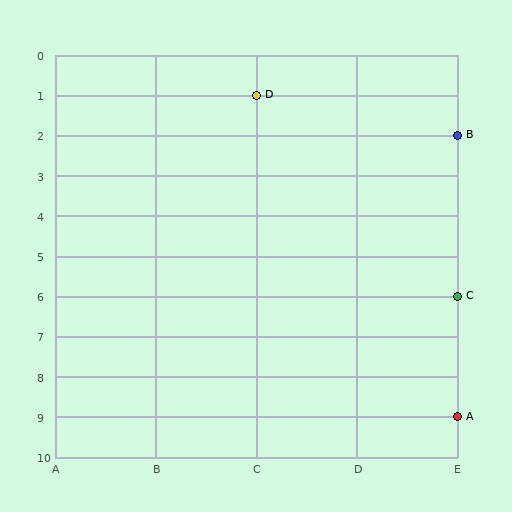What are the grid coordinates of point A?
Point A is at grid coordinates (E, 9).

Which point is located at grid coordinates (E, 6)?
Point C is at (E, 6).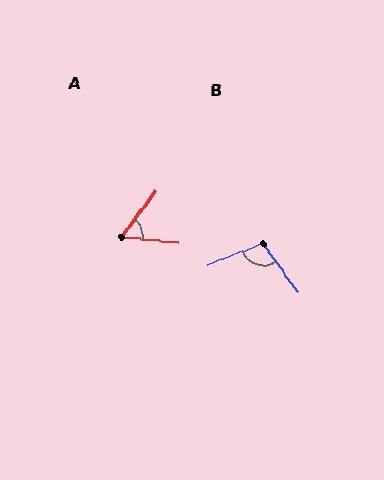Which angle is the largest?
B, at approximately 104 degrees.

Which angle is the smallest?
A, at approximately 59 degrees.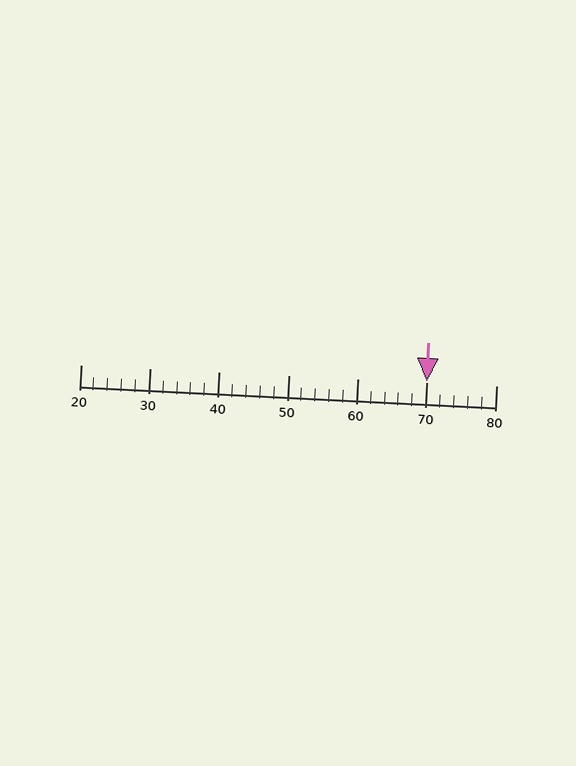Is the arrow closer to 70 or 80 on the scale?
The arrow is closer to 70.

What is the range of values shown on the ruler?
The ruler shows values from 20 to 80.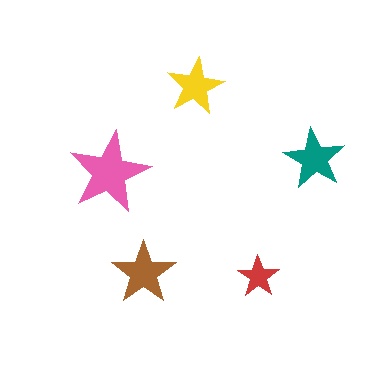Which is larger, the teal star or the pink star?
The pink one.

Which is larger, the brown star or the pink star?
The pink one.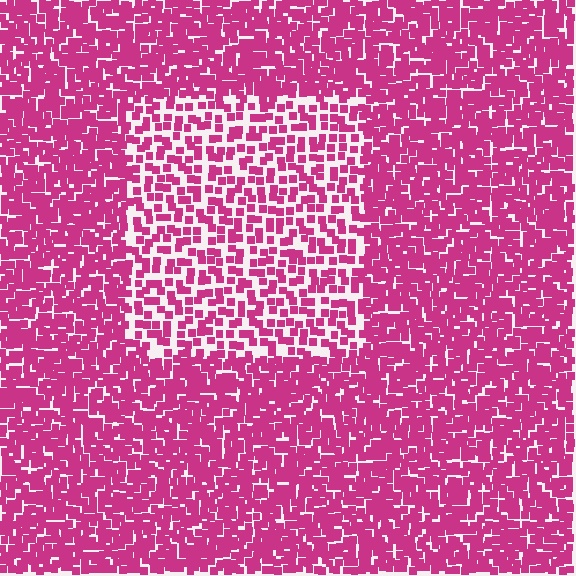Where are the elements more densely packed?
The elements are more densely packed outside the rectangle boundary.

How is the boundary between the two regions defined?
The boundary is defined by a change in element density (approximately 1.9x ratio). All elements are the same color, size, and shape.